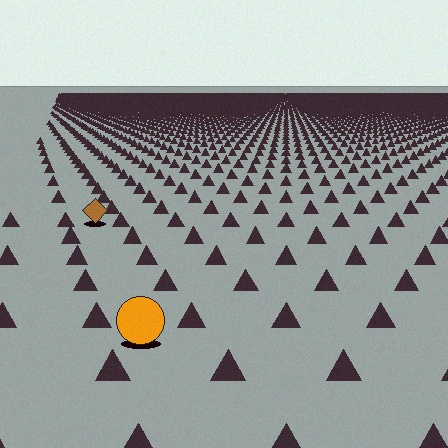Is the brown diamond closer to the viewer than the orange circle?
No. The orange circle is closer — you can tell from the texture gradient: the ground texture is coarser near it.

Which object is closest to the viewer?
The orange circle is closest. The texture marks near it are larger and more spread out.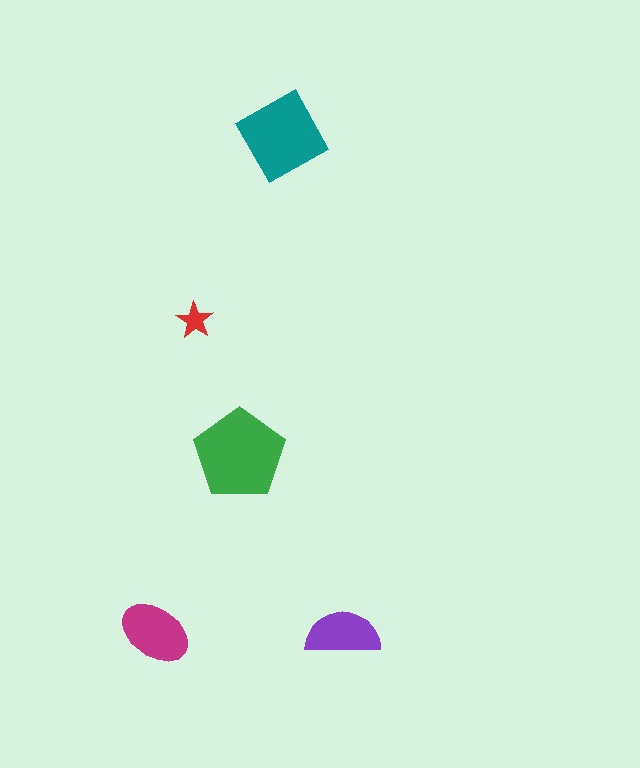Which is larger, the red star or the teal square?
The teal square.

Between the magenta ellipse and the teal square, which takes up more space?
The teal square.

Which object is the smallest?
The red star.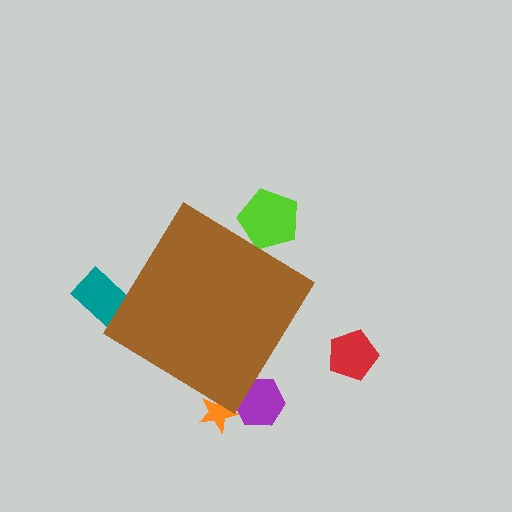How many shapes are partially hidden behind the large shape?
4 shapes are partially hidden.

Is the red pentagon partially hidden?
No, the red pentagon is fully visible.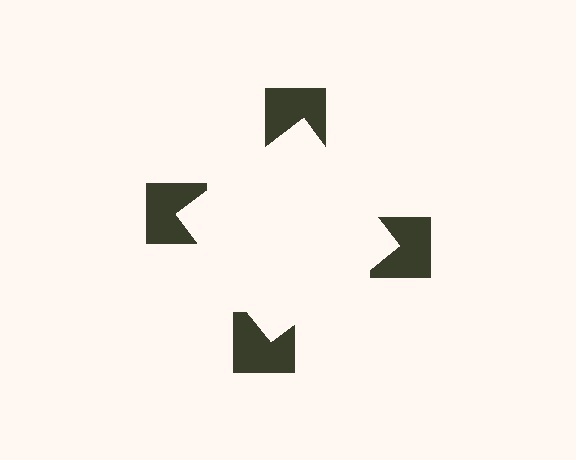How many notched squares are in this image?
There are 4 — one at each vertex of the illusory square.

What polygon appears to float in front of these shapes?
An illusory square — its edges are inferred from the aligned wedge cuts in the notched squares, not physically drawn.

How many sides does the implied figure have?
4 sides.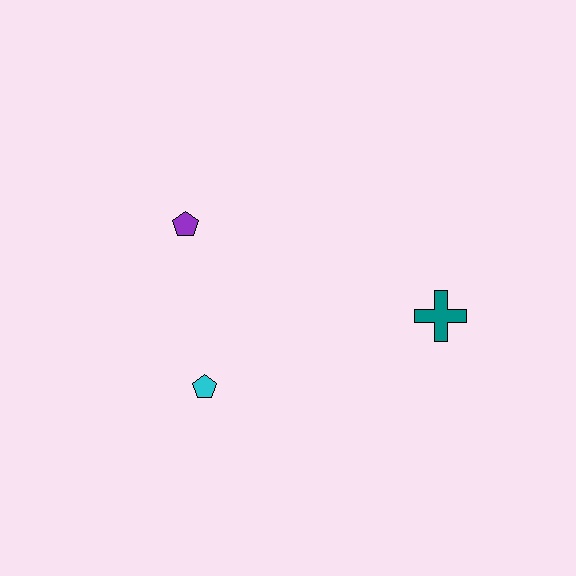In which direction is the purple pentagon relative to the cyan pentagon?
The purple pentagon is above the cyan pentagon.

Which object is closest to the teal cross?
The cyan pentagon is closest to the teal cross.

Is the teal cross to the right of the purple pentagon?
Yes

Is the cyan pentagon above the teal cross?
No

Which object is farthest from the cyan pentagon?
The teal cross is farthest from the cyan pentagon.